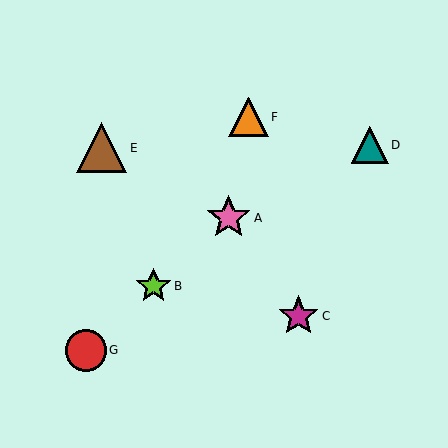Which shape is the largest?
The brown triangle (labeled E) is the largest.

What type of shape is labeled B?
Shape B is a lime star.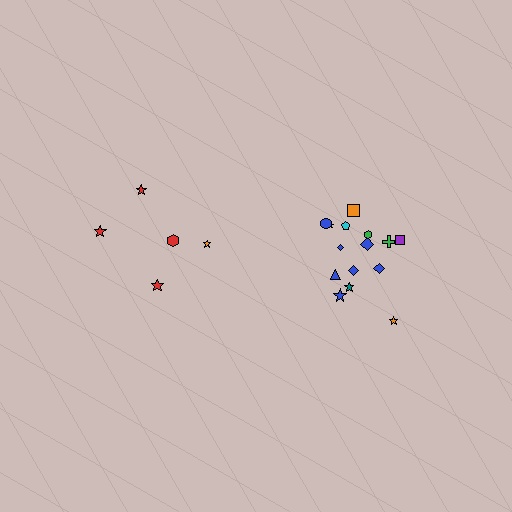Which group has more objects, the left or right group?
The right group.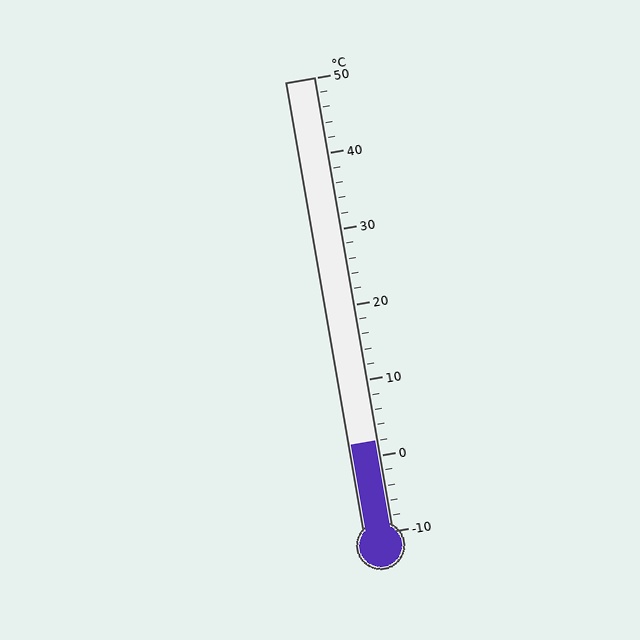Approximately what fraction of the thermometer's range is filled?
The thermometer is filled to approximately 20% of its range.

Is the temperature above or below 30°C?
The temperature is below 30°C.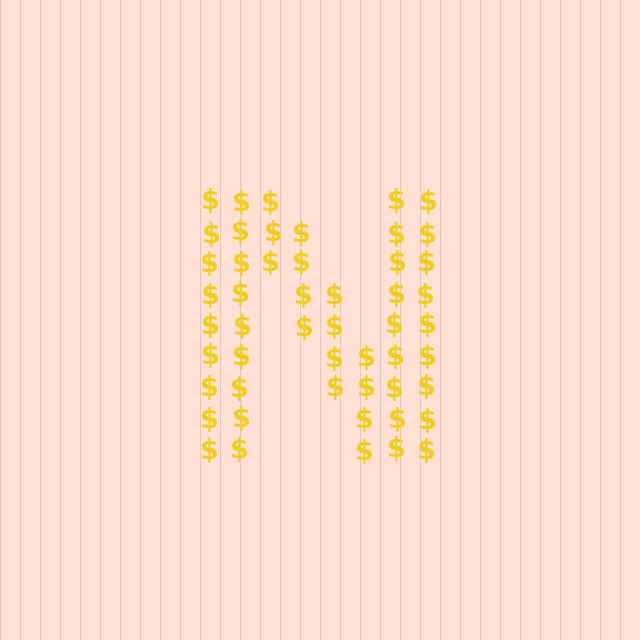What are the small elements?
The small elements are dollar signs.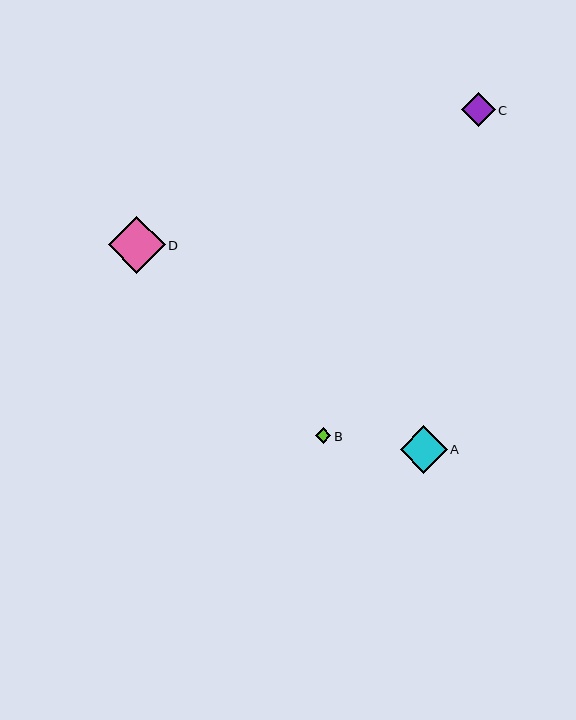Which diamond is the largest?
Diamond D is the largest with a size of approximately 57 pixels.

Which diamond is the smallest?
Diamond B is the smallest with a size of approximately 15 pixels.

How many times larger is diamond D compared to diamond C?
Diamond D is approximately 1.7 times the size of diamond C.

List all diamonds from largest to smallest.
From largest to smallest: D, A, C, B.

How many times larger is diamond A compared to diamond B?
Diamond A is approximately 3.0 times the size of diamond B.